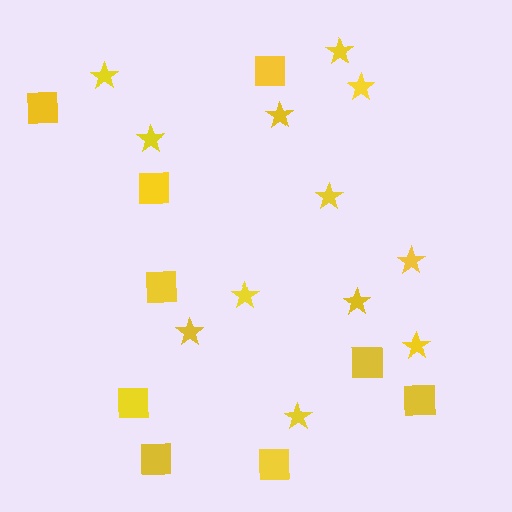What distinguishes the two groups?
There are 2 groups: one group of stars (12) and one group of squares (9).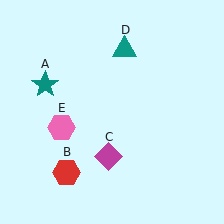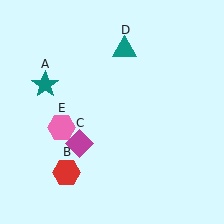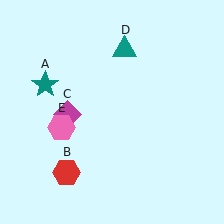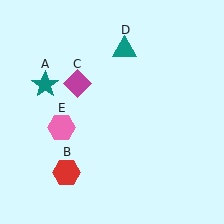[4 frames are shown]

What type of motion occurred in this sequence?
The magenta diamond (object C) rotated clockwise around the center of the scene.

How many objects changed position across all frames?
1 object changed position: magenta diamond (object C).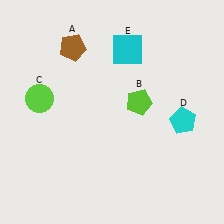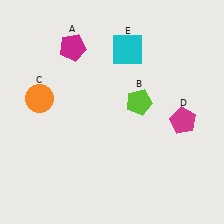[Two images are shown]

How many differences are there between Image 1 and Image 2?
There are 3 differences between the two images.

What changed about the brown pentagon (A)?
In Image 1, A is brown. In Image 2, it changed to magenta.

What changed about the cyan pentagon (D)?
In Image 1, D is cyan. In Image 2, it changed to magenta.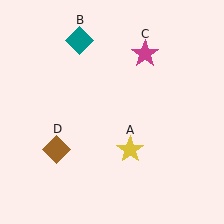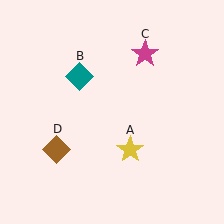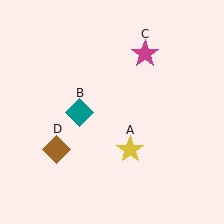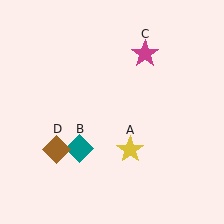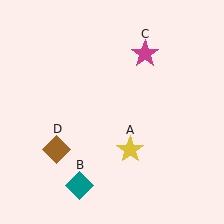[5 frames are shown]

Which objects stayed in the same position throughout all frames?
Yellow star (object A) and magenta star (object C) and brown diamond (object D) remained stationary.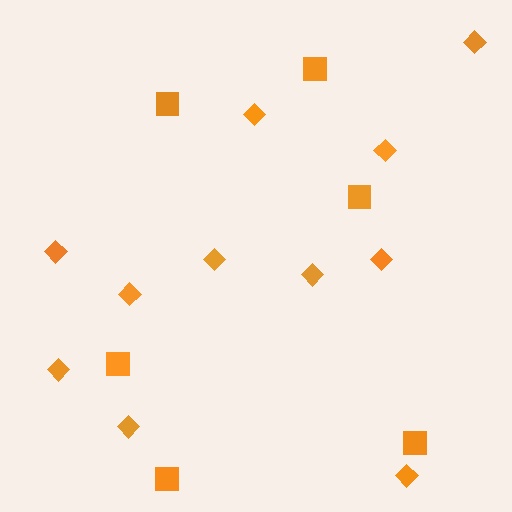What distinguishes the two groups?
There are 2 groups: one group of squares (6) and one group of diamonds (11).